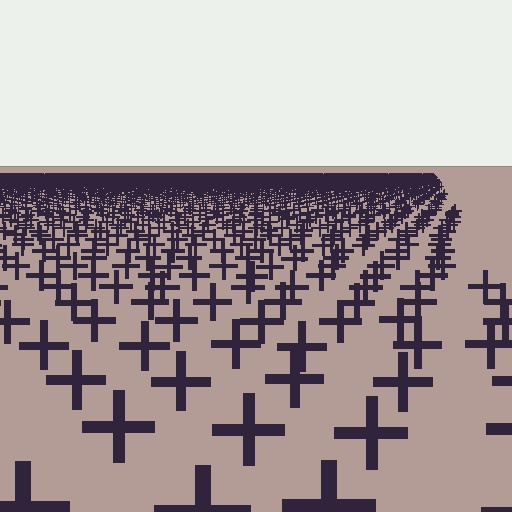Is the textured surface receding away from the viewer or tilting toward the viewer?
The surface is receding away from the viewer. Texture elements get smaller and denser toward the top.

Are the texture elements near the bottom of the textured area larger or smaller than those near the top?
Larger. Near the bottom, elements are closer to the viewer and appear at a bigger on-screen size.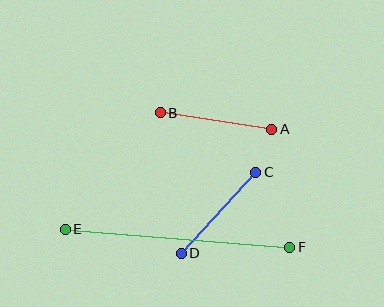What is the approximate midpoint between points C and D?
The midpoint is at approximately (219, 213) pixels.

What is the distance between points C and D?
The distance is approximately 110 pixels.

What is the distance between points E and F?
The distance is approximately 225 pixels.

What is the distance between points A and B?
The distance is approximately 112 pixels.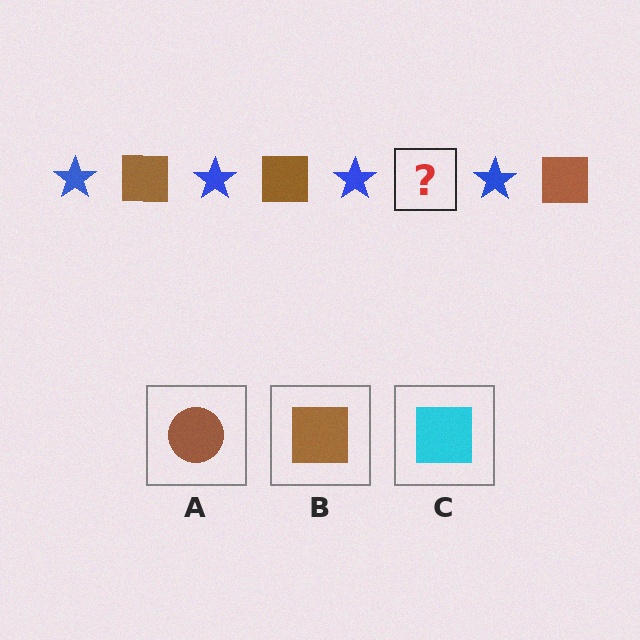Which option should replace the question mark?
Option B.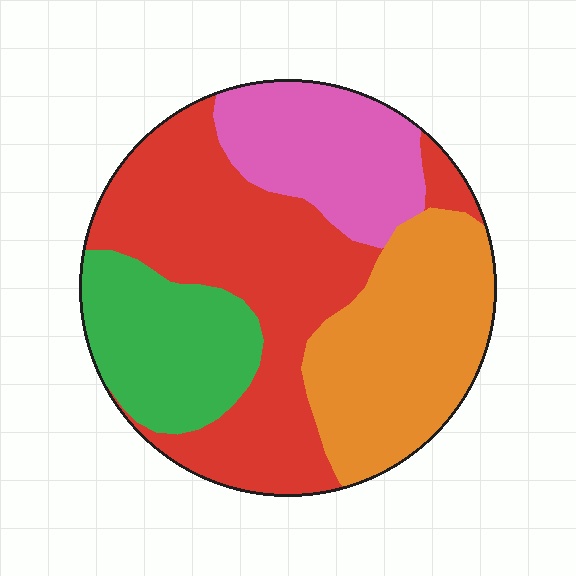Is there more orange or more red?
Red.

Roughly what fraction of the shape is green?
Green covers 17% of the shape.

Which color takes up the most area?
Red, at roughly 40%.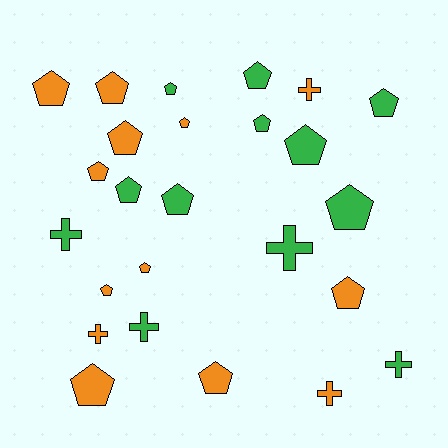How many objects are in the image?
There are 25 objects.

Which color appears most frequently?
Orange, with 13 objects.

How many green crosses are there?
There are 4 green crosses.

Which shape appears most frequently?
Pentagon, with 18 objects.